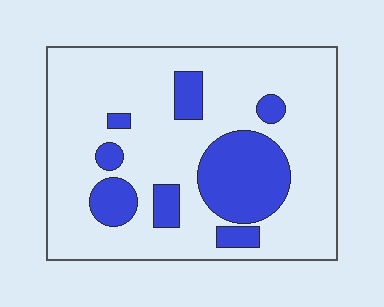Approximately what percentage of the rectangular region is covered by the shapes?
Approximately 25%.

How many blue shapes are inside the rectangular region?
8.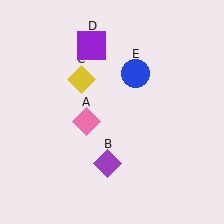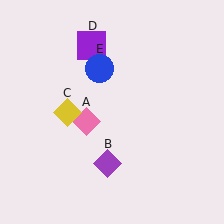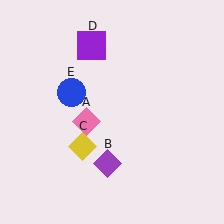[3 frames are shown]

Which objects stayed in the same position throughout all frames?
Pink diamond (object A) and purple diamond (object B) and purple square (object D) remained stationary.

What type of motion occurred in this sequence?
The yellow diamond (object C), blue circle (object E) rotated counterclockwise around the center of the scene.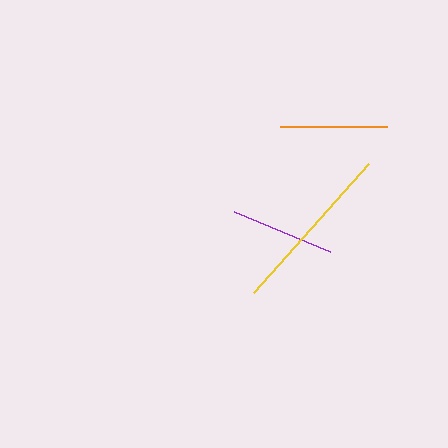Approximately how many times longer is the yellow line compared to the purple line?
The yellow line is approximately 1.7 times the length of the purple line.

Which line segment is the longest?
The yellow line is the longest at approximately 173 pixels.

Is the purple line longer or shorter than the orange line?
The orange line is longer than the purple line.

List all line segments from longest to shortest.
From longest to shortest: yellow, orange, purple.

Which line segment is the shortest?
The purple line is the shortest at approximately 104 pixels.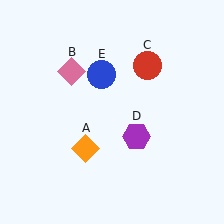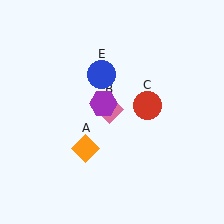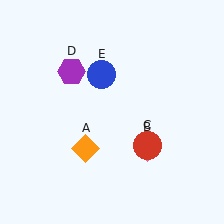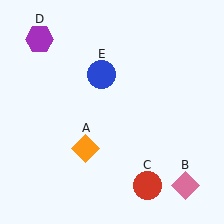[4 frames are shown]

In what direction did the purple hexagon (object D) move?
The purple hexagon (object D) moved up and to the left.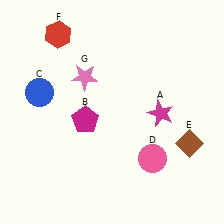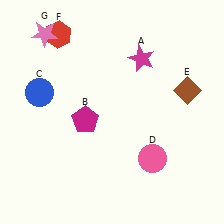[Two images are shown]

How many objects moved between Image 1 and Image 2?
3 objects moved between the two images.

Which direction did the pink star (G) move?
The pink star (G) moved up.